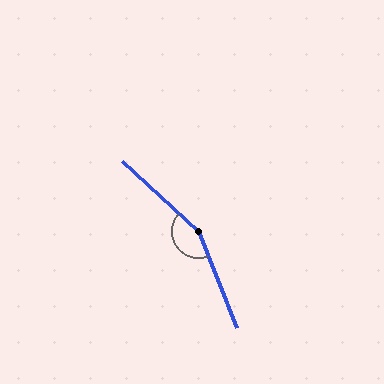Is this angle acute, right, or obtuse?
It is obtuse.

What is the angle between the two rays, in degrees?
Approximately 154 degrees.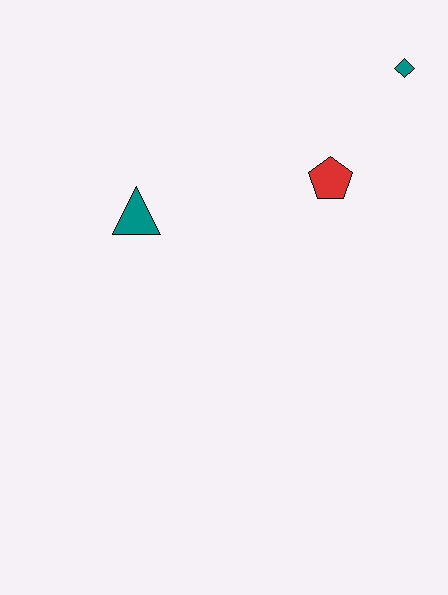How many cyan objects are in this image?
There are no cyan objects.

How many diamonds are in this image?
There is 1 diamond.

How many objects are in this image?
There are 3 objects.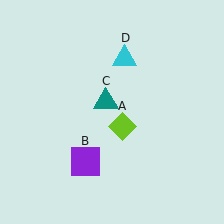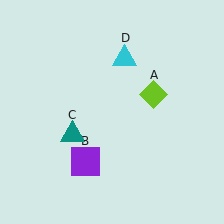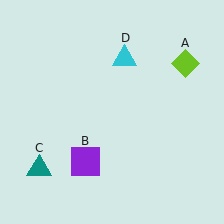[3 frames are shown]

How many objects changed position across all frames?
2 objects changed position: lime diamond (object A), teal triangle (object C).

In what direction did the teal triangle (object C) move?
The teal triangle (object C) moved down and to the left.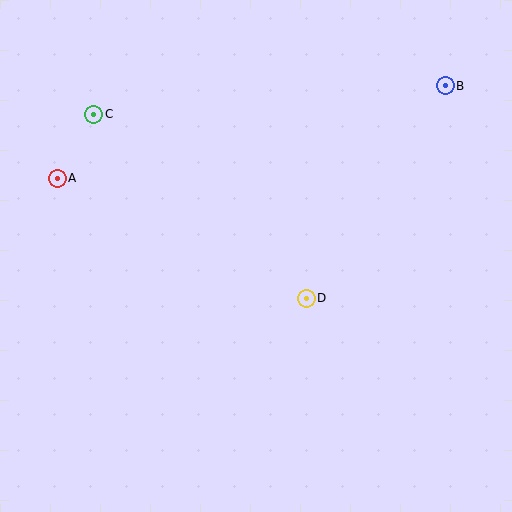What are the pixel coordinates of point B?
Point B is at (445, 86).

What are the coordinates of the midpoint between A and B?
The midpoint between A and B is at (251, 132).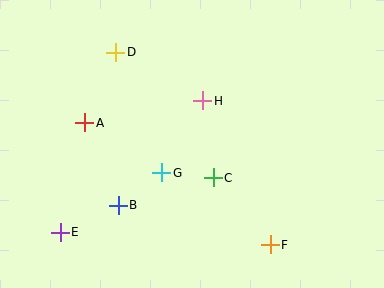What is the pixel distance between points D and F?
The distance between D and F is 247 pixels.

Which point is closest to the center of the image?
Point C at (213, 178) is closest to the center.